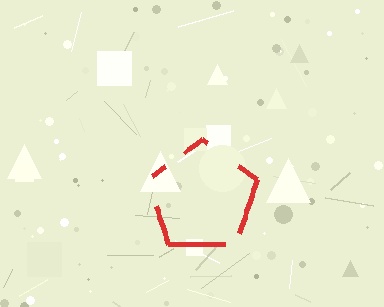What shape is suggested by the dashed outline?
The dashed outline suggests a pentagon.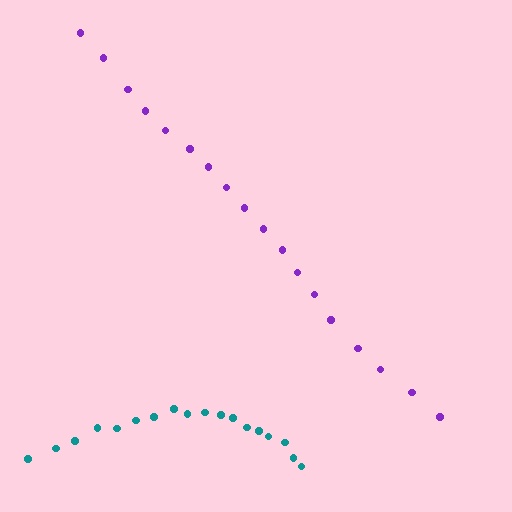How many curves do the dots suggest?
There are 2 distinct paths.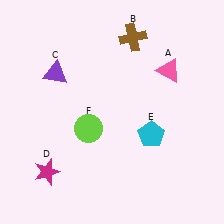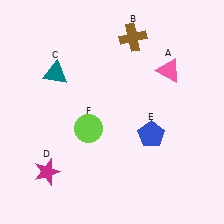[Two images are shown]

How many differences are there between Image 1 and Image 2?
There are 2 differences between the two images.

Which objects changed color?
C changed from purple to teal. E changed from cyan to blue.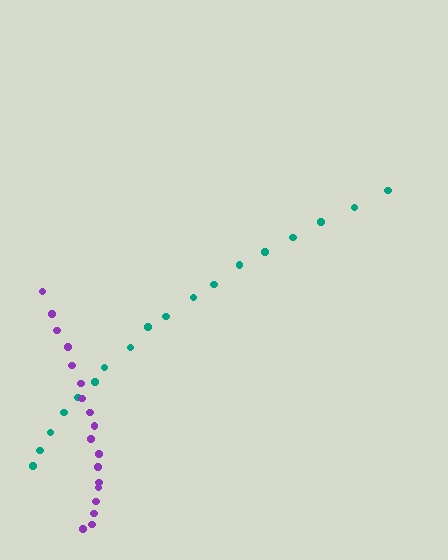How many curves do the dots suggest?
There are 2 distinct paths.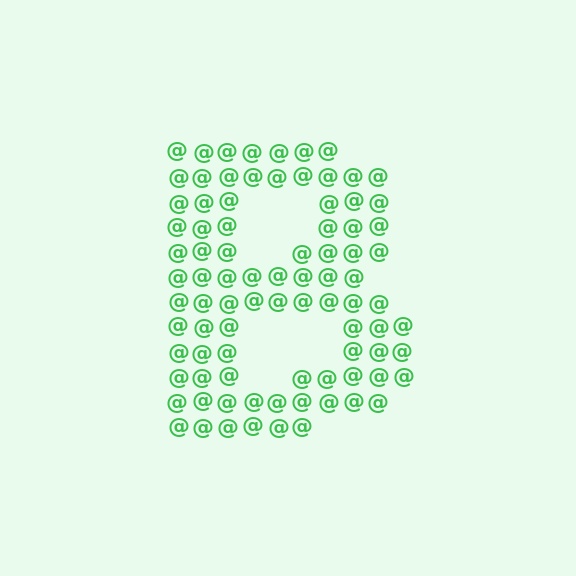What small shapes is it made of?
It is made of small at signs.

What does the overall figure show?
The overall figure shows the letter B.